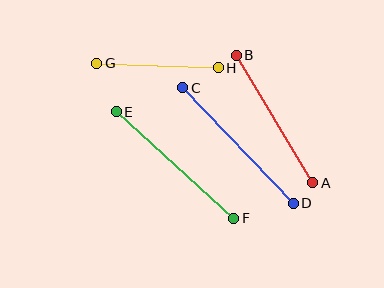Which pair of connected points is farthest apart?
Points C and D are farthest apart.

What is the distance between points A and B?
The distance is approximately 149 pixels.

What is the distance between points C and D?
The distance is approximately 160 pixels.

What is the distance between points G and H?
The distance is approximately 122 pixels.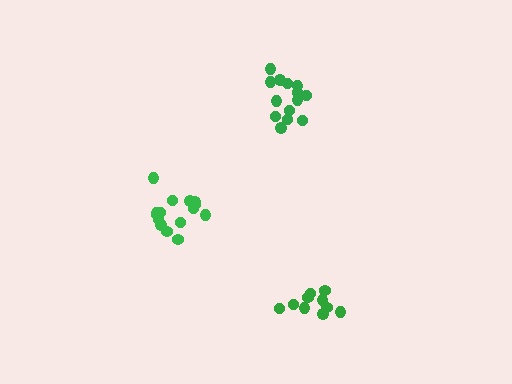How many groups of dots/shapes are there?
There are 3 groups.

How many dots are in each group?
Group 1: 15 dots, Group 2: 10 dots, Group 3: 14 dots (39 total).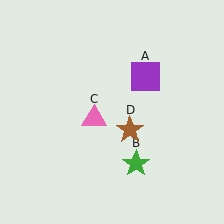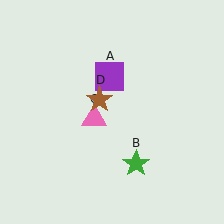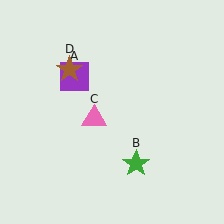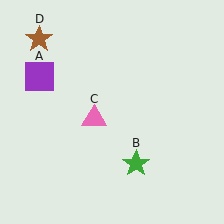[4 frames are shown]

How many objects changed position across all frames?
2 objects changed position: purple square (object A), brown star (object D).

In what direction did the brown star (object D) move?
The brown star (object D) moved up and to the left.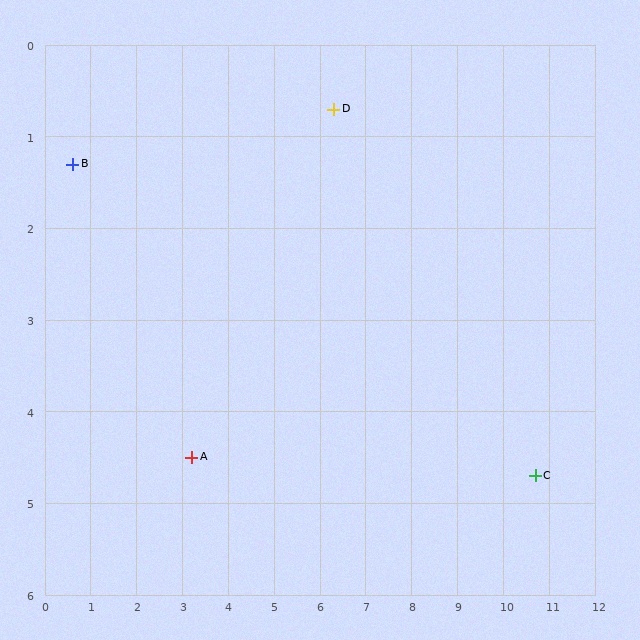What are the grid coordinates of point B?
Point B is at approximately (0.6, 1.3).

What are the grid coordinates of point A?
Point A is at approximately (3.2, 4.5).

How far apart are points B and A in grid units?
Points B and A are about 4.1 grid units apart.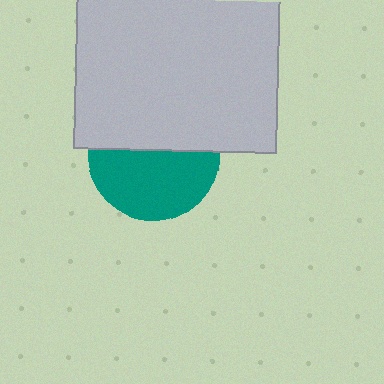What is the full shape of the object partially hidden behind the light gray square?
The partially hidden object is a teal circle.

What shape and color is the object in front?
The object in front is a light gray square.